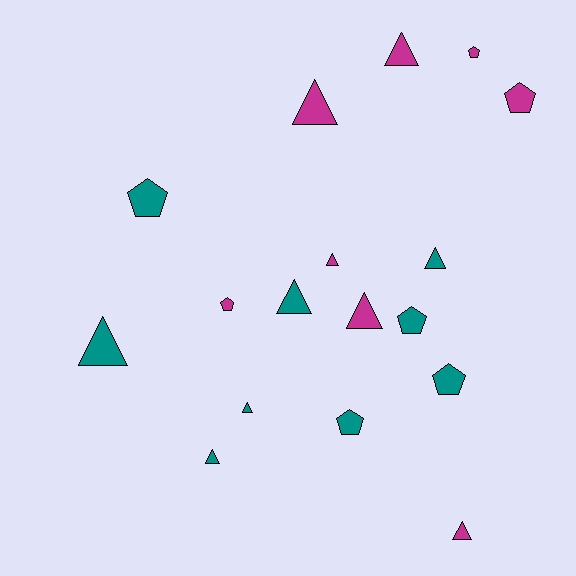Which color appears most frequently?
Teal, with 9 objects.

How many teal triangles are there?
There are 5 teal triangles.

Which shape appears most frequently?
Triangle, with 10 objects.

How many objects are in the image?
There are 17 objects.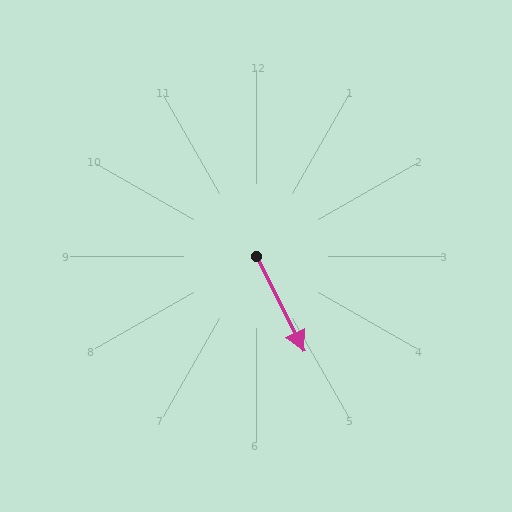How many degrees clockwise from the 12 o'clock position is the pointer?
Approximately 153 degrees.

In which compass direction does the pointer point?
Southeast.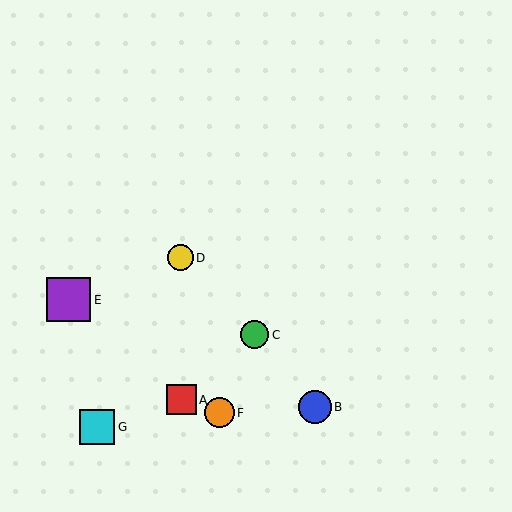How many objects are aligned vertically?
2 objects (A, D) are aligned vertically.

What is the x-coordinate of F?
Object F is at x≈219.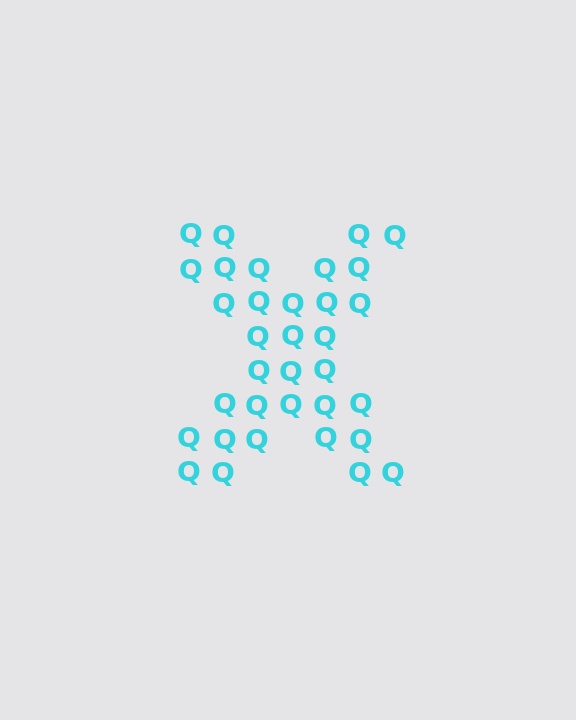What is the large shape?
The large shape is the letter X.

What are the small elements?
The small elements are letter Q's.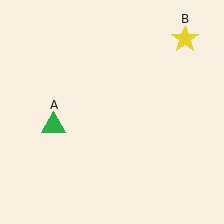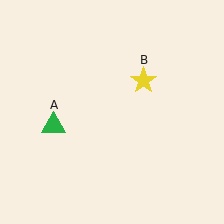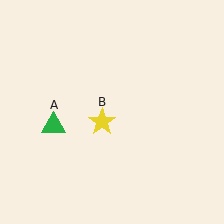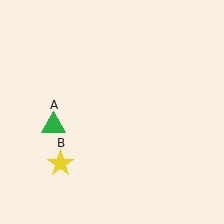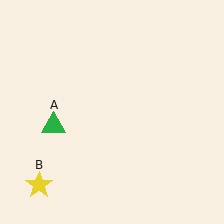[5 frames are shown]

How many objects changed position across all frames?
1 object changed position: yellow star (object B).